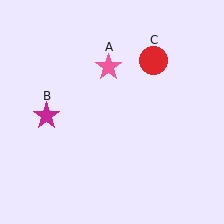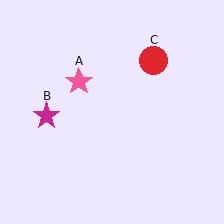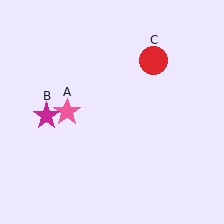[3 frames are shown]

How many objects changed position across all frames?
1 object changed position: pink star (object A).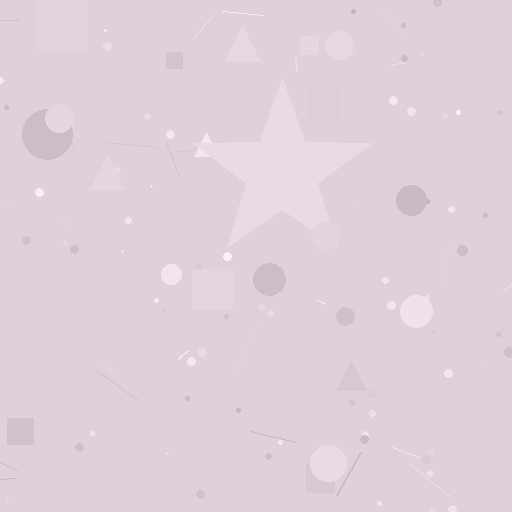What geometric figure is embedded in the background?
A star is embedded in the background.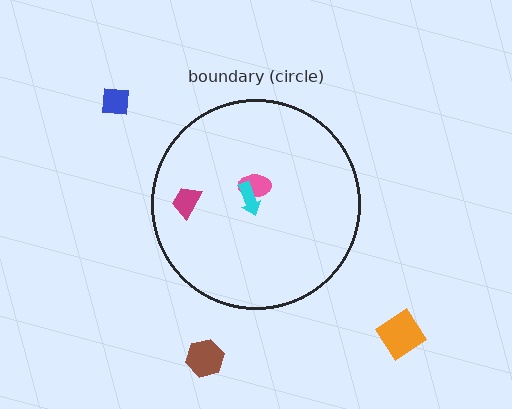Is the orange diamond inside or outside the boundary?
Outside.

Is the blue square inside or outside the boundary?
Outside.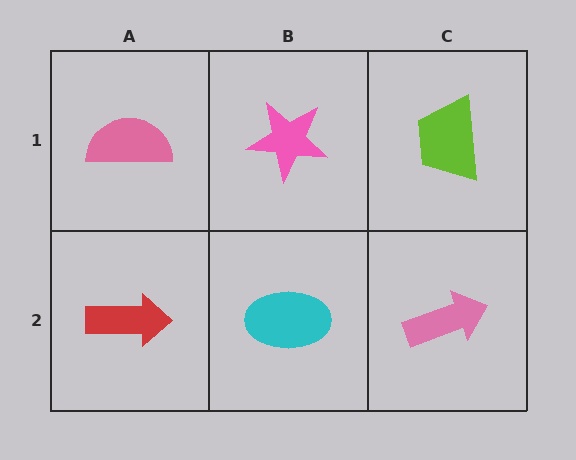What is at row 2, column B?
A cyan ellipse.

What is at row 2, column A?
A red arrow.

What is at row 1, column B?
A pink star.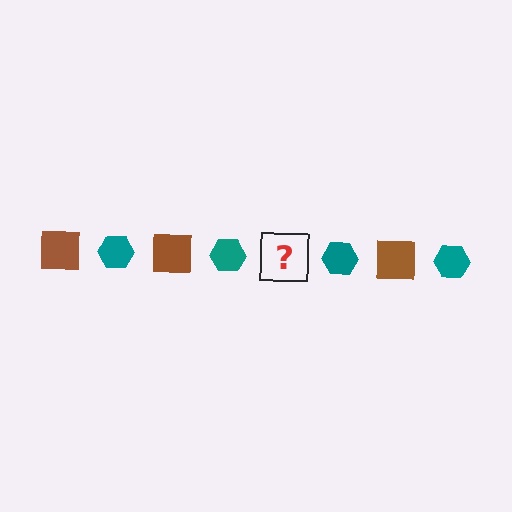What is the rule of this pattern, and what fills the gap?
The rule is that the pattern alternates between brown square and teal hexagon. The gap should be filled with a brown square.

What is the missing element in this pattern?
The missing element is a brown square.